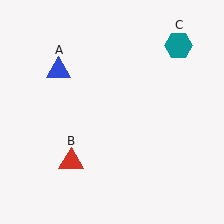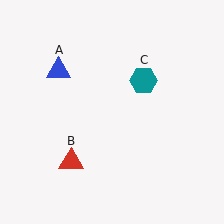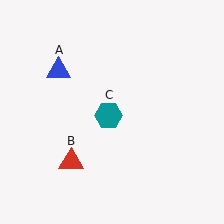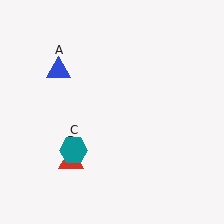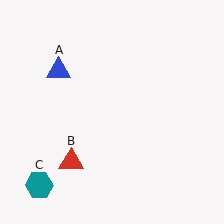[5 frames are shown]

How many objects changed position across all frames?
1 object changed position: teal hexagon (object C).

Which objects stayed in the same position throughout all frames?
Blue triangle (object A) and red triangle (object B) remained stationary.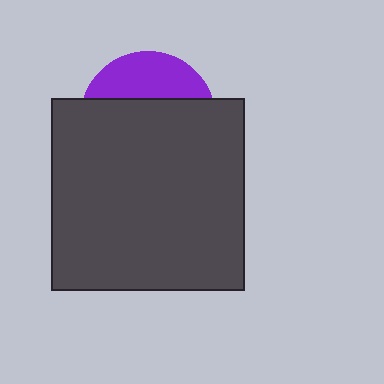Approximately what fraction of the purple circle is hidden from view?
Roughly 70% of the purple circle is hidden behind the dark gray square.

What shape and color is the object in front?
The object in front is a dark gray square.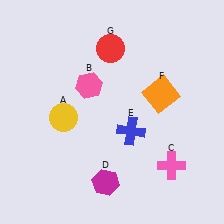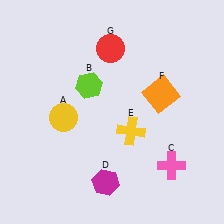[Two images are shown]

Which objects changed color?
B changed from pink to lime. E changed from blue to yellow.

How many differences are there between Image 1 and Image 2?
There are 2 differences between the two images.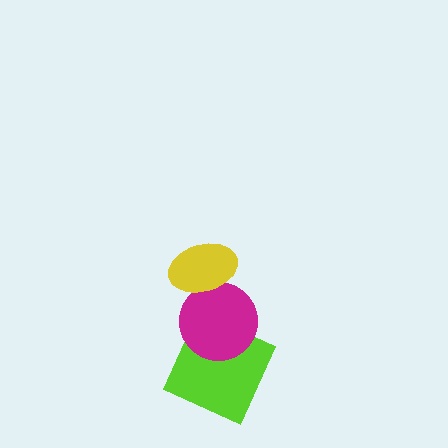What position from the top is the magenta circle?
The magenta circle is 2nd from the top.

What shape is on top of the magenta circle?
The yellow ellipse is on top of the magenta circle.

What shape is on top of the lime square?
The magenta circle is on top of the lime square.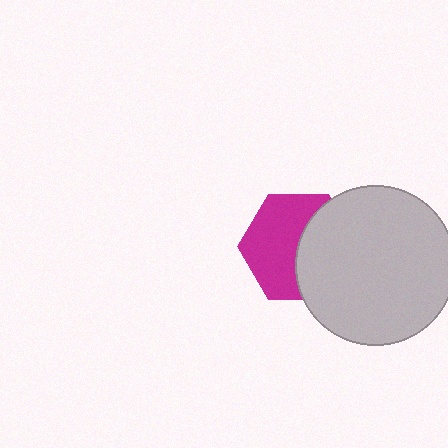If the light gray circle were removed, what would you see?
You would see the complete magenta hexagon.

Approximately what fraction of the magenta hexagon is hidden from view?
Roughly 44% of the magenta hexagon is hidden behind the light gray circle.